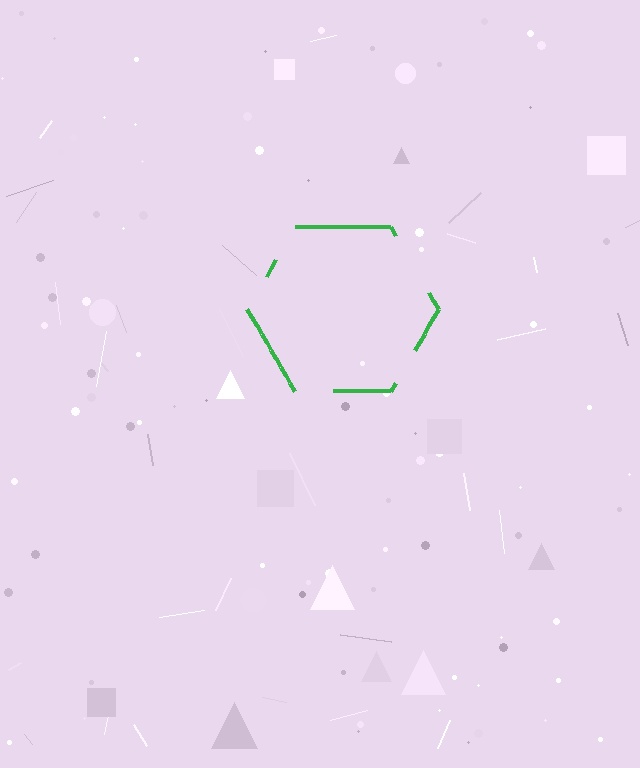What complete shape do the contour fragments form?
The contour fragments form a hexagon.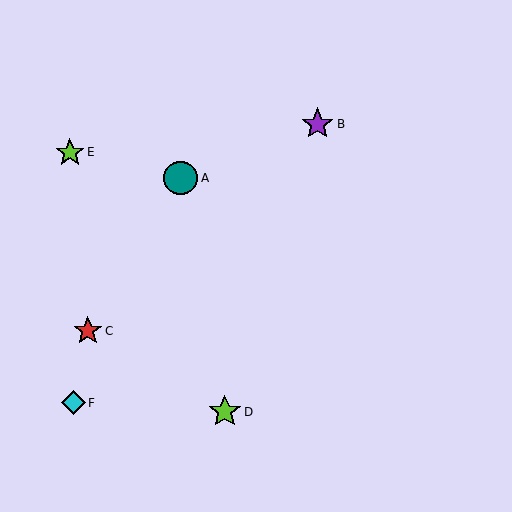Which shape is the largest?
The teal circle (labeled A) is the largest.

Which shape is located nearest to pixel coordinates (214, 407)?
The lime star (labeled D) at (225, 412) is nearest to that location.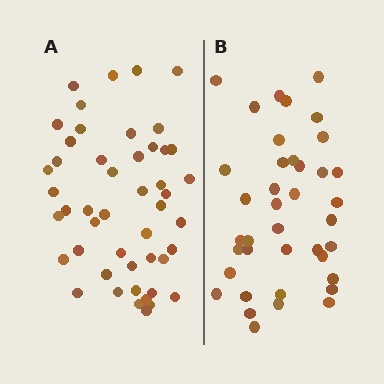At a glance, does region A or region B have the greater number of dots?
Region A (the left region) has more dots.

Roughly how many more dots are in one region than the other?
Region A has roughly 8 or so more dots than region B.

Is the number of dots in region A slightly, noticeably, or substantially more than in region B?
Region A has only slightly more — the two regions are fairly close. The ratio is roughly 1.2 to 1.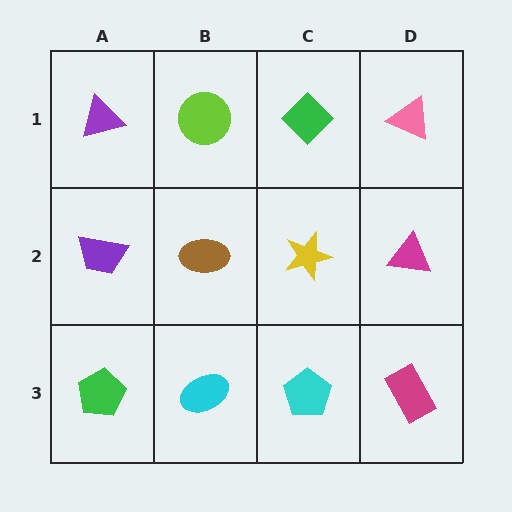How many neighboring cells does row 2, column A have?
3.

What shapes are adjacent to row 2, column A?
A purple triangle (row 1, column A), a green pentagon (row 3, column A), a brown ellipse (row 2, column B).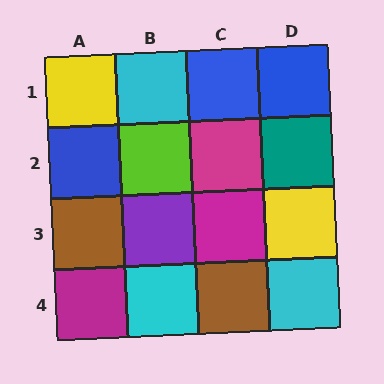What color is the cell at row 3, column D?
Yellow.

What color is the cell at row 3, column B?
Purple.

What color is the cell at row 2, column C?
Magenta.